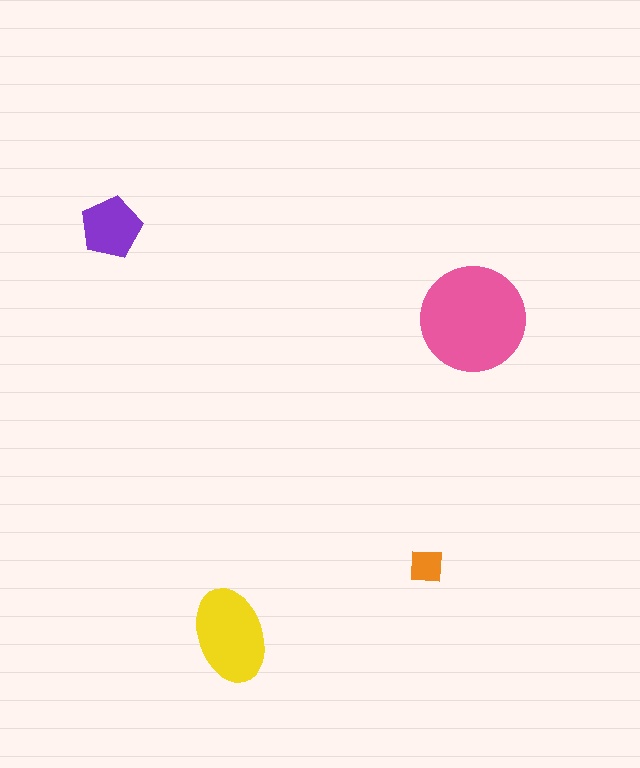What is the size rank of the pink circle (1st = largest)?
1st.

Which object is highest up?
The purple pentagon is topmost.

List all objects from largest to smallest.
The pink circle, the yellow ellipse, the purple pentagon, the orange square.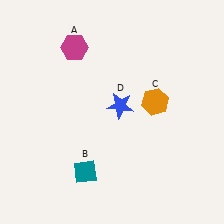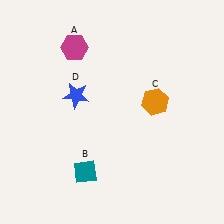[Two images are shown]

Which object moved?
The blue star (D) moved left.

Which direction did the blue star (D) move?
The blue star (D) moved left.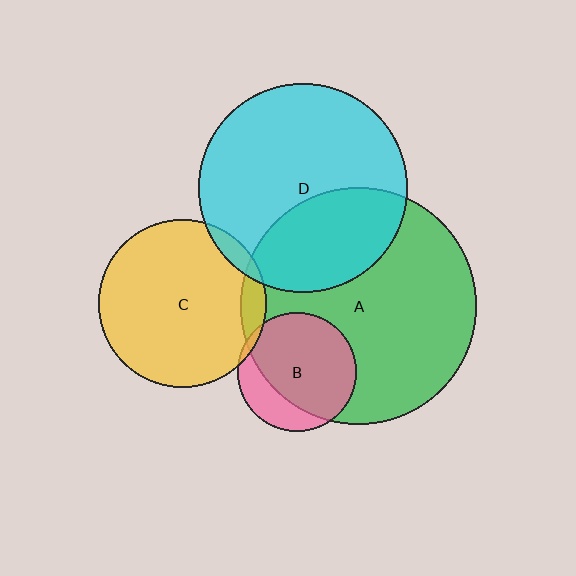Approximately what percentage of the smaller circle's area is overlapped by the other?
Approximately 5%.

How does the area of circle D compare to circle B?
Approximately 3.1 times.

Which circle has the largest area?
Circle A (green).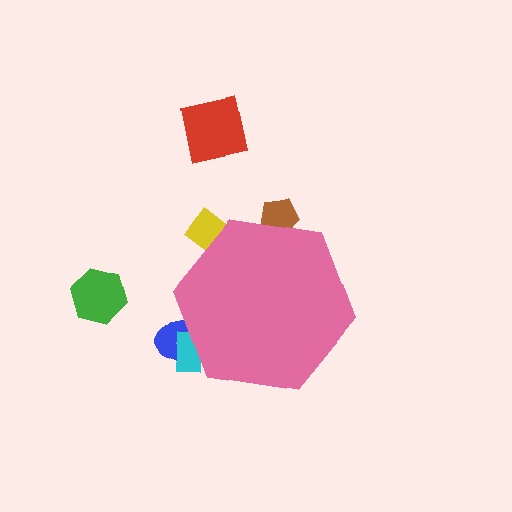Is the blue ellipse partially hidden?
Yes, the blue ellipse is partially hidden behind the pink hexagon.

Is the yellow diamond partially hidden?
Yes, the yellow diamond is partially hidden behind the pink hexagon.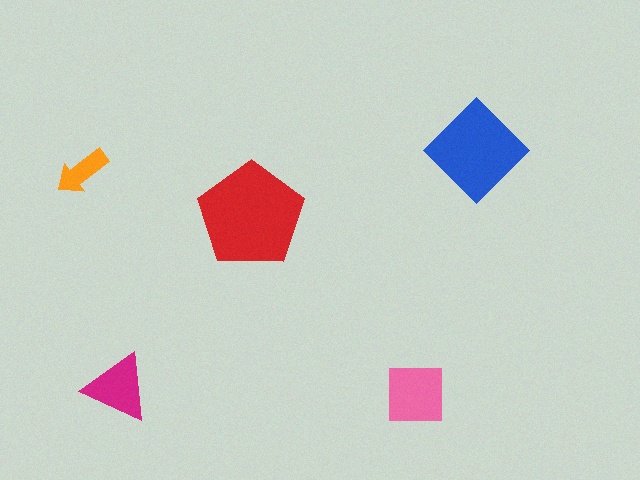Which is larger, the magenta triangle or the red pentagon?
The red pentagon.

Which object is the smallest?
The orange arrow.